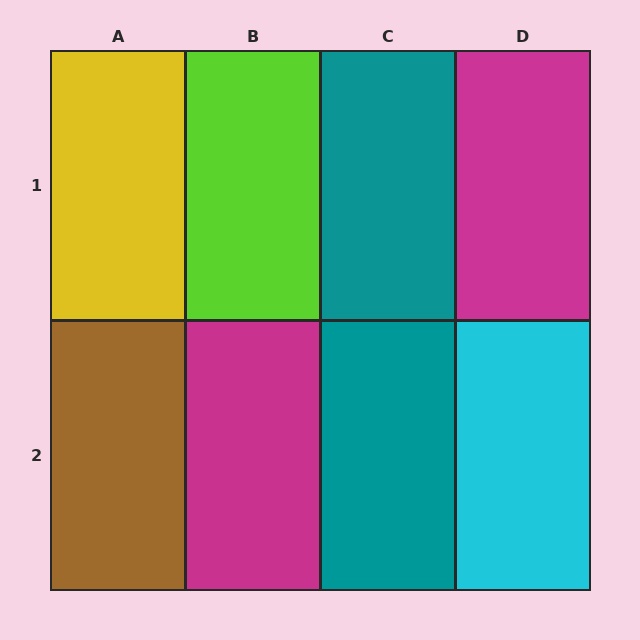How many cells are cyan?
1 cell is cyan.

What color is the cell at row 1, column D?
Magenta.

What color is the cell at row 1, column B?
Lime.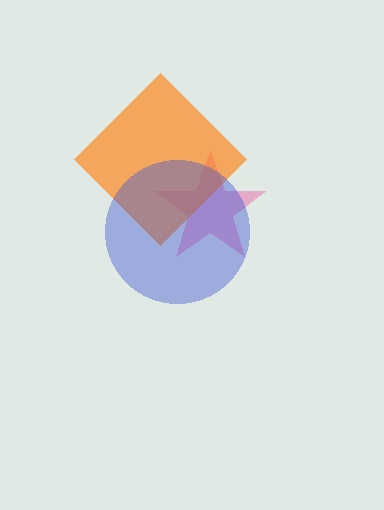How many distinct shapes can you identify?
There are 3 distinct shapes: a pink star, an orange diamond, a blue circle.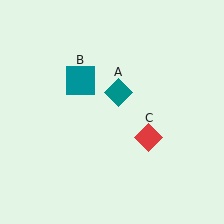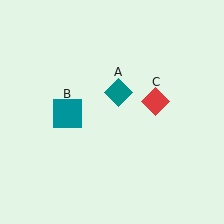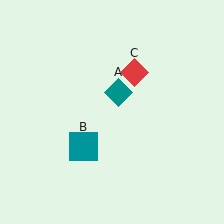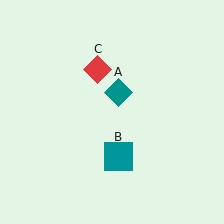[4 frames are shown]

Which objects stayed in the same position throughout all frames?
Teal diamond (object A) remained stationary.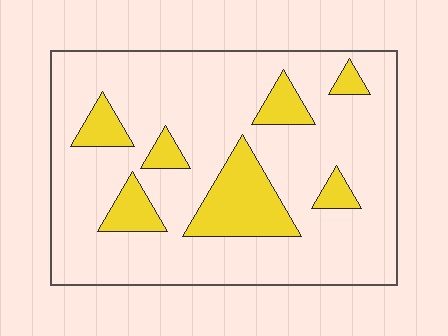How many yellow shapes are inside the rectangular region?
7.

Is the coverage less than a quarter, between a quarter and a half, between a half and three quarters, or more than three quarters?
Less than a quarter.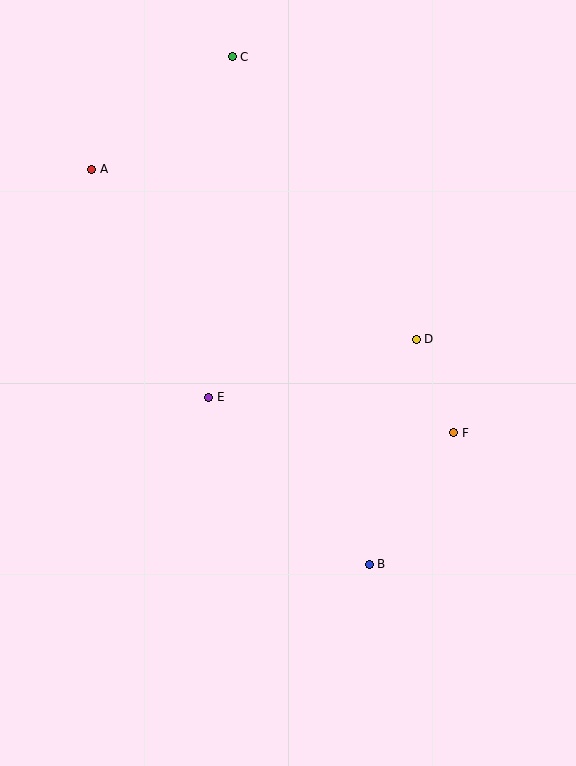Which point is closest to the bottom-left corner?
Point B is closest to the bottom-left corner.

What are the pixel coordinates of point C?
Point C is at (232, 57).